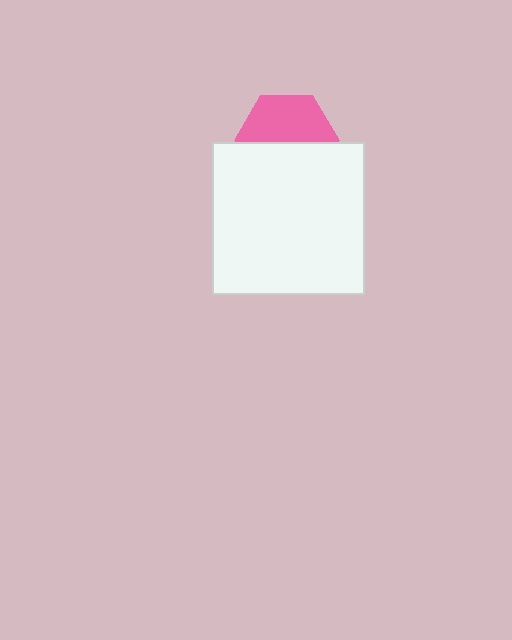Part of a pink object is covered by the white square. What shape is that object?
It is a hexagon.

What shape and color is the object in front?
The object in front is a white square.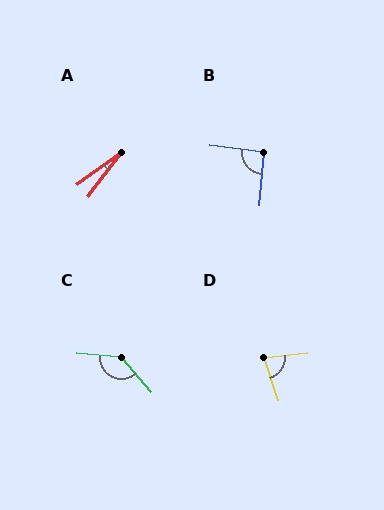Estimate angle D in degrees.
Approximately 77 degrees.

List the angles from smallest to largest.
A (17°), D (77°), B (92°), C (136°).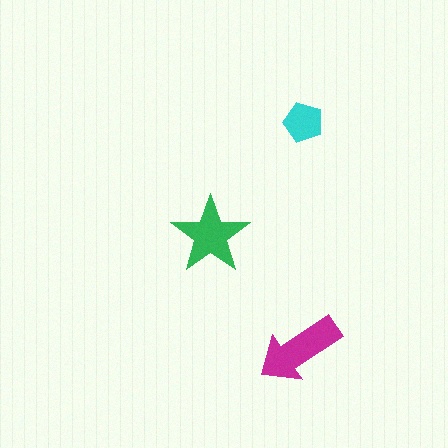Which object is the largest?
The magenta arrow.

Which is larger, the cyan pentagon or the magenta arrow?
The magenta arrow.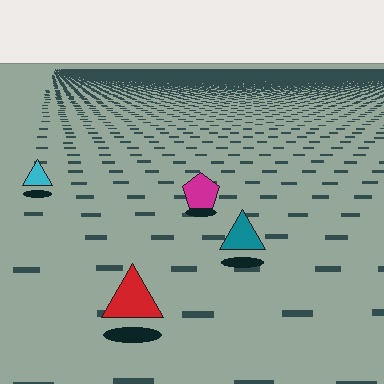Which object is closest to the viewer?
The red triangle is closest. The texture marks near it are larger and more spread out.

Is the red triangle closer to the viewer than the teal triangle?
Yes. The red triangle is closer — you can tell from the texture gradient: the ground texture is coarser near it.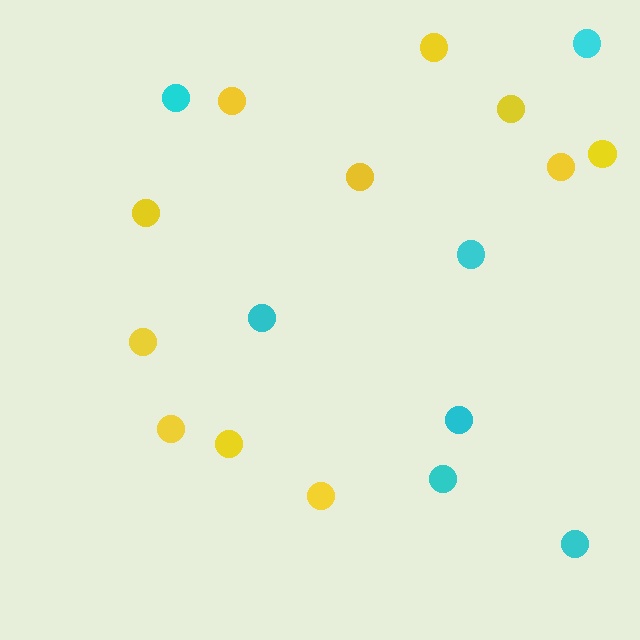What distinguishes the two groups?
There are 2 groups: one group of yellow circles (11) and one group of cyan circles (7).